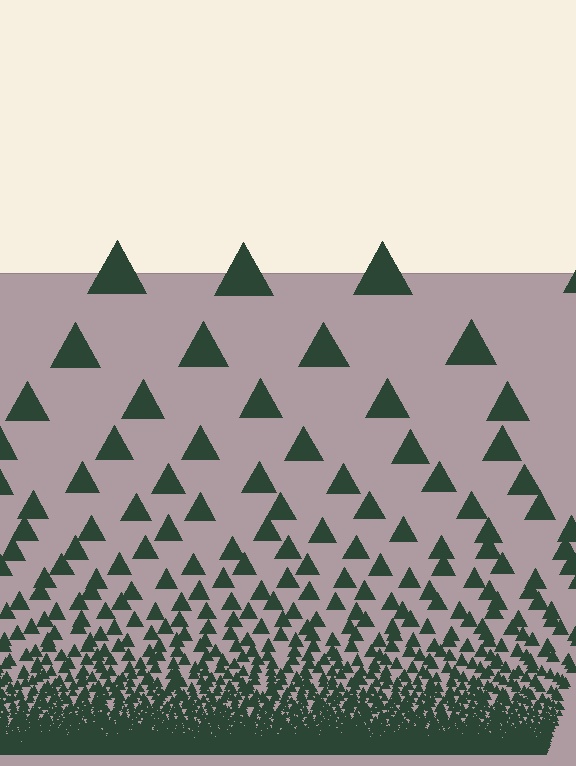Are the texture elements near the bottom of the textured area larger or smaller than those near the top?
Smaller. The gradient is inverted — elements near the bottom are smaller and denser.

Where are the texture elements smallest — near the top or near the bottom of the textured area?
Near the bottom.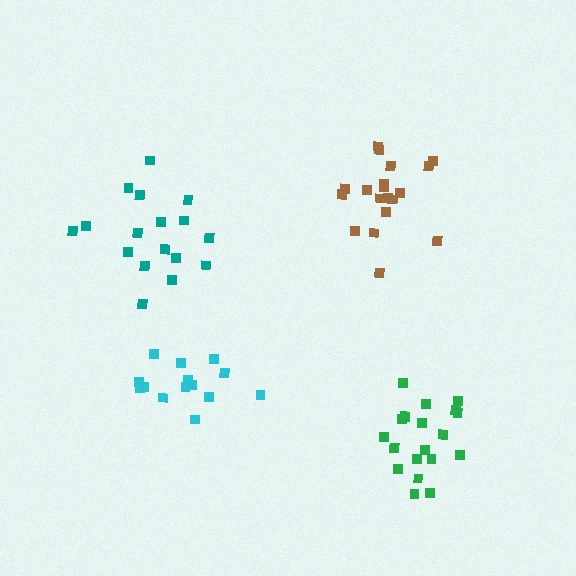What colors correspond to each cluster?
The clusters are colored: green, brown, cyan, teal.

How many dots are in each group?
Group 1: 19 dots, Group 2: 19 dots, Group 3: 14 dots, Group 4: 17 dots (69 total).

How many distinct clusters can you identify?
There are 4 distinct clusters.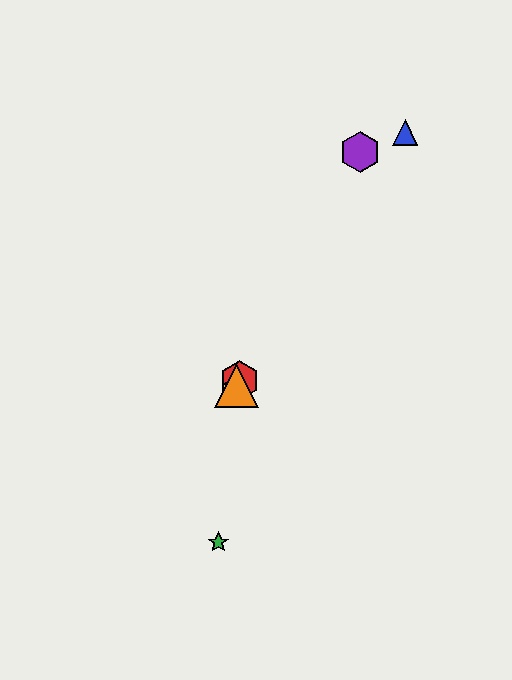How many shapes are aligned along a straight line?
4 shapes (the red hexagon, the yellow hexagon, the purple hexagon, the orange triangle) are aligned along a straight line.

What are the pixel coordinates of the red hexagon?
The red hexagon is at (240, 380).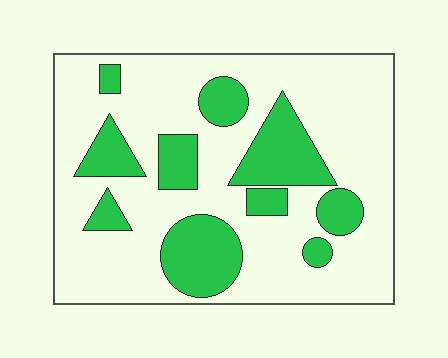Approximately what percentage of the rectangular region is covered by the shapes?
Approximately 25%.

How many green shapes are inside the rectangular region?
10.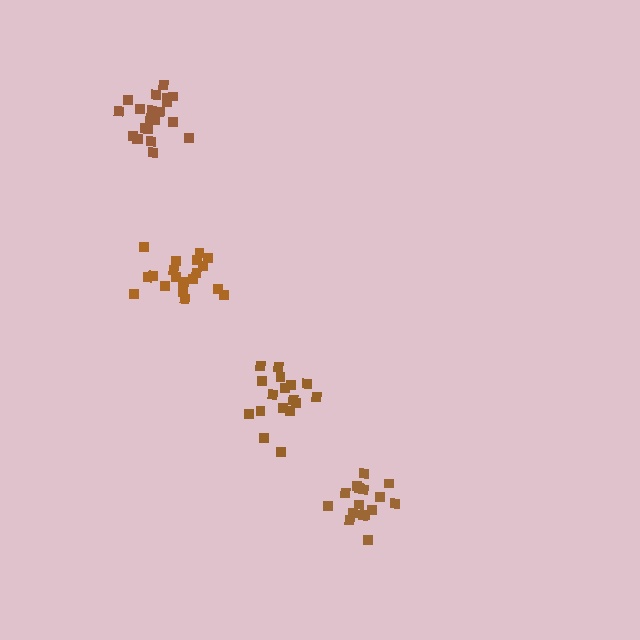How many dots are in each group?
Group 1: 17 dots, Group 2: 16 dots, Group 3: 21 dots, Group 4: 21 dots (75 total).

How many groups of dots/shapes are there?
There are 4 groups.